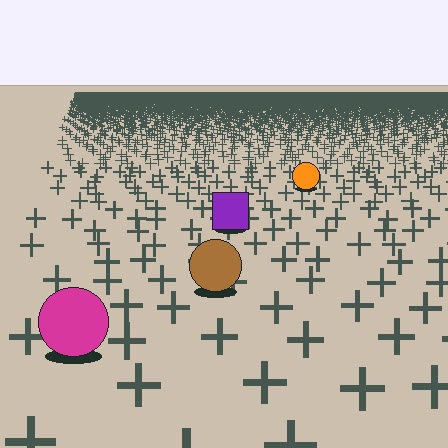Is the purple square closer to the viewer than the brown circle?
No. The brown circle is closer — you can tell from the texture gradient: the ground texture is coarser near it.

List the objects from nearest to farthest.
From nearest to farthest: the magenta circle, the brown circle, the purple square, the orange circle.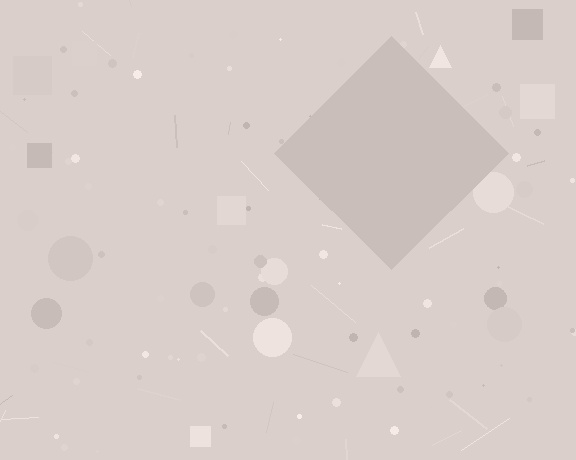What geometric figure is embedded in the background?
A diamond is embedded in the background.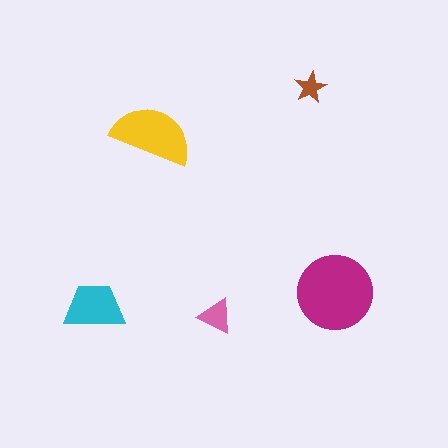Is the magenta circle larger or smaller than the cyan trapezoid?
Larger.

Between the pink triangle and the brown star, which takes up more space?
The pink triangle.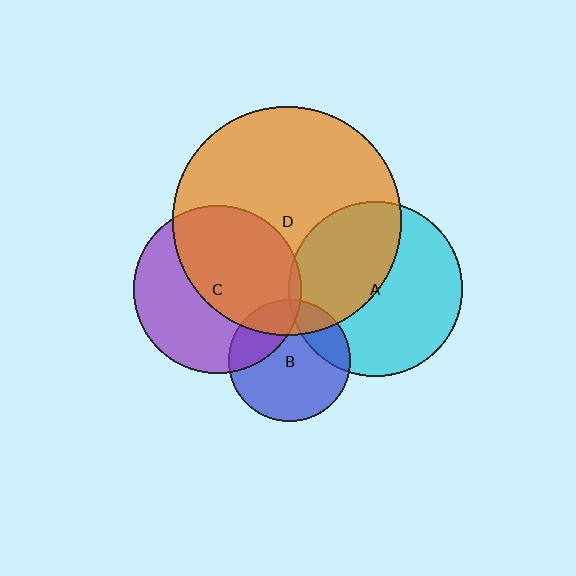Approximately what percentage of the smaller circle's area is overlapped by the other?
Approximately 55%.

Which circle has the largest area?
Circle D (orange).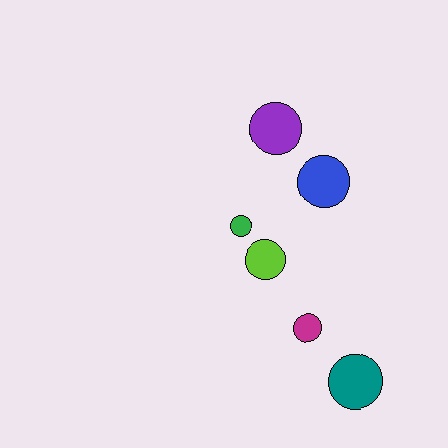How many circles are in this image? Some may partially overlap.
There are 6 circles.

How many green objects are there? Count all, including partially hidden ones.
There is 1 green object.